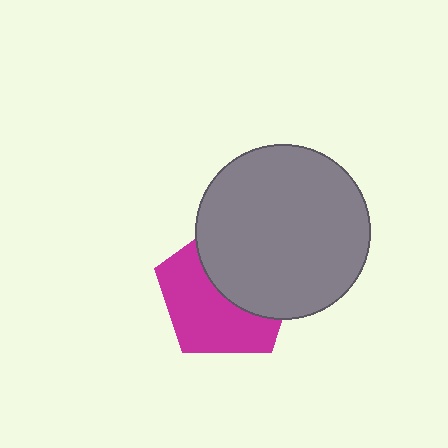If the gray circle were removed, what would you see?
You would see the complete magenta pentagon.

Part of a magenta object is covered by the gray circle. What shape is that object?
It is a pentagon.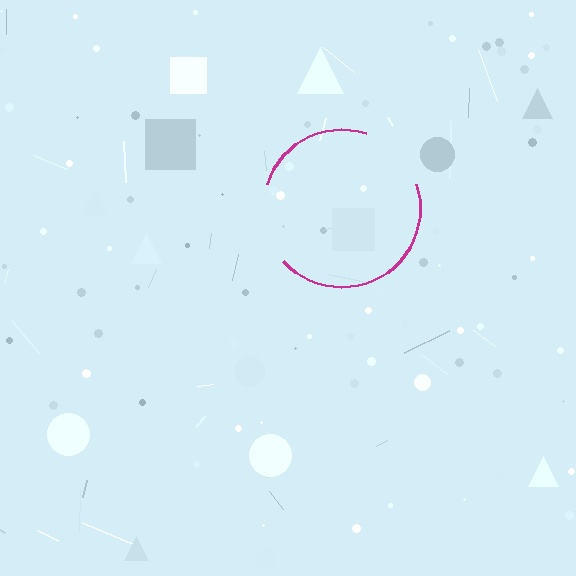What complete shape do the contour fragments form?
The contour fragments form a circle.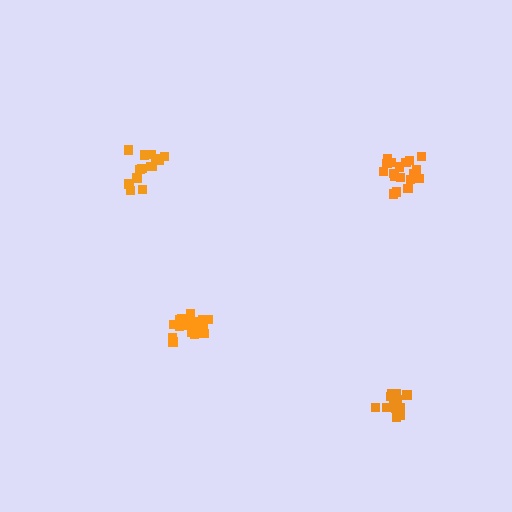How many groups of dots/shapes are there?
There are 4 groups.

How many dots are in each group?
Group 1: 17 dots, Group 2: 19 dots, Group 3: 14 dots, Group 4: 18 dots (68 total).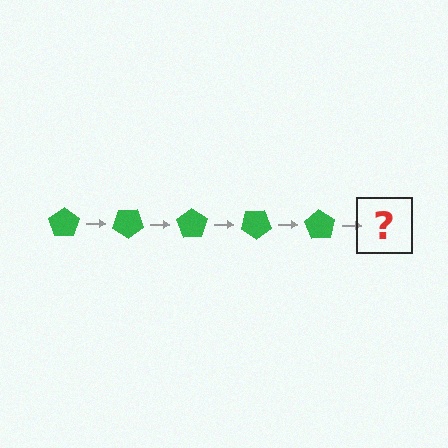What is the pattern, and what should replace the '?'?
The pattern is that the pentagon rotates 35 degrees each step. The '?' should be a green pentagon rotated 175 degrees.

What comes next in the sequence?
The next element should be a green pentagon rotated 175 degrees.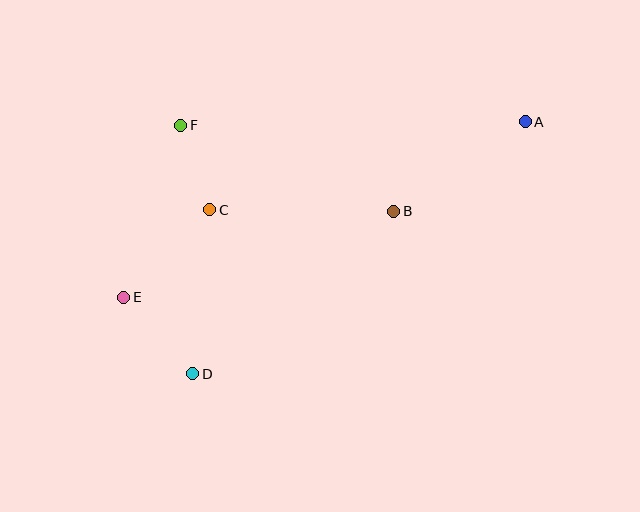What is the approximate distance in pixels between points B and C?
The distance between B and C is approximately 184 pixels.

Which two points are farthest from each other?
Points A and E are farthest from each other.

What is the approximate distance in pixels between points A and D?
The distance between A and D is approximately 417 pixels.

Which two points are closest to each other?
Points C and F are closest to each other.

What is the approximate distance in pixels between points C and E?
The distance between C and E is approximately 122 pixels.